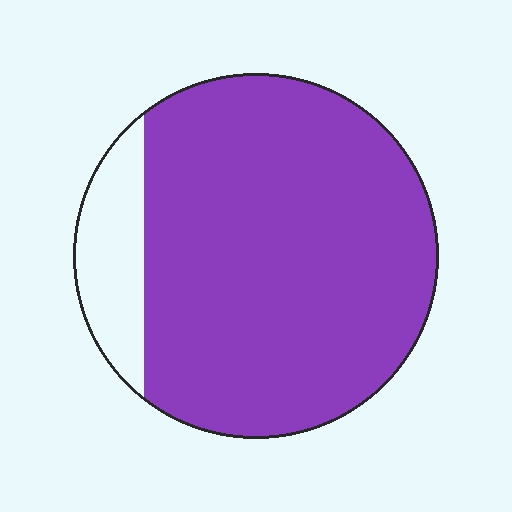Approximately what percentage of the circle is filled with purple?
Approximately 85%.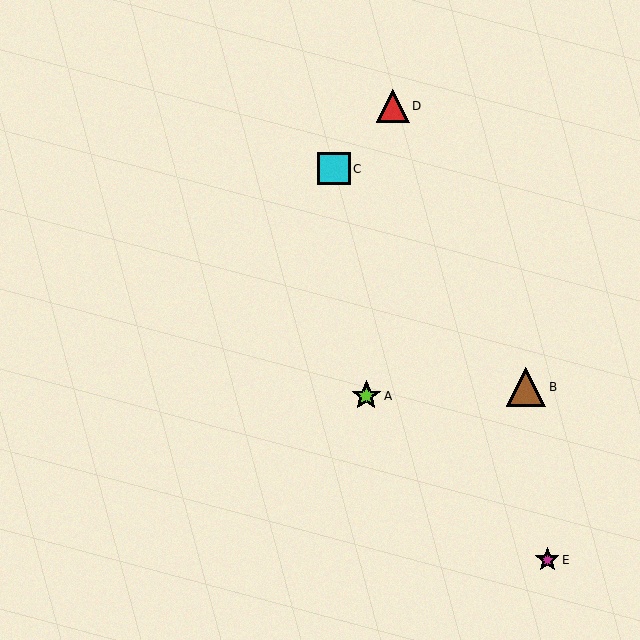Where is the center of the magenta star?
The center of the magenta star is at (547, 560).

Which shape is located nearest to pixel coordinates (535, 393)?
The brown triangle (labeled B) at (526, 387) is nearest to that location.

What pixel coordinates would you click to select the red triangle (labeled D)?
Click at (393, 106) to select the red triangle D.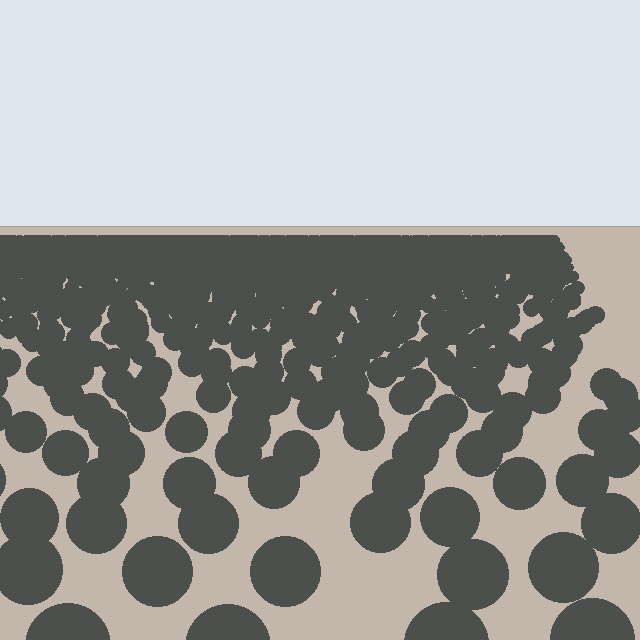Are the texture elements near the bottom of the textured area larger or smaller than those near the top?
Larger. Near the bottom, elements are closer to the viewer and appear at a bigger on-screen size.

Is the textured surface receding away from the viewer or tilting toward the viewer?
The surface is receding away from the viewer. Texture elements get smaller and denser toward the top.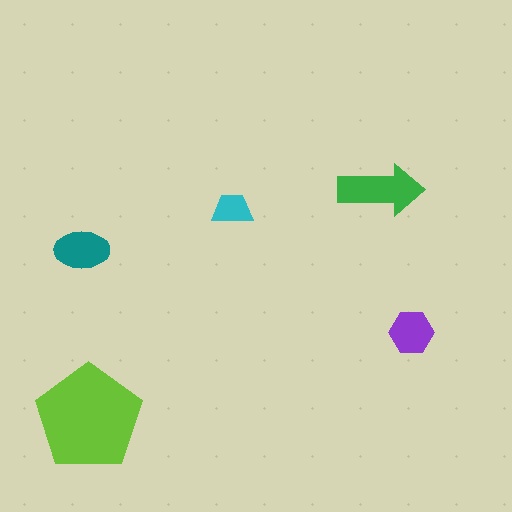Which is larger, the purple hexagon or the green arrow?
The green arrow.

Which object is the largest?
The lime pentagon.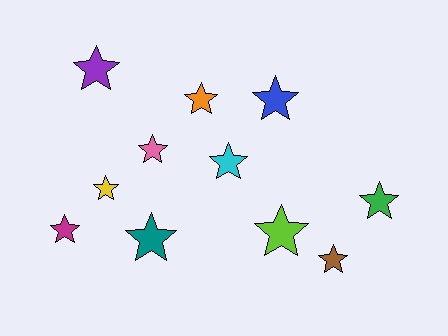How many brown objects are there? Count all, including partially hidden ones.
There is 1 brown object.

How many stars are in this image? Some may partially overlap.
There are 11 stars.